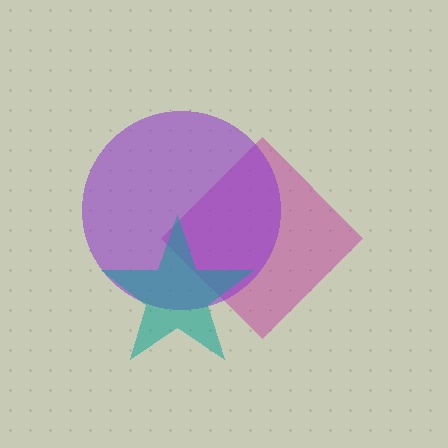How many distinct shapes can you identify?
There are 3 distinct shapes: a magenta diamond, a purple circle, a teal star.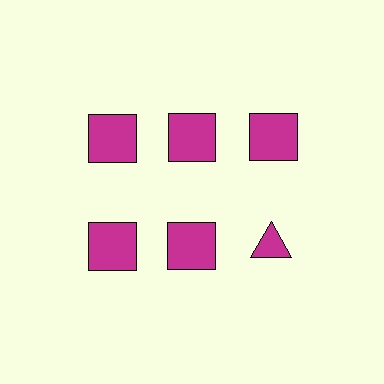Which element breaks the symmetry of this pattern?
The magenta triangle in the second row, center column breaks the symmetry. All other shapes are magenta squares.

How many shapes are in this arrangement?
There are 6 shapes arranged in a grid pattern.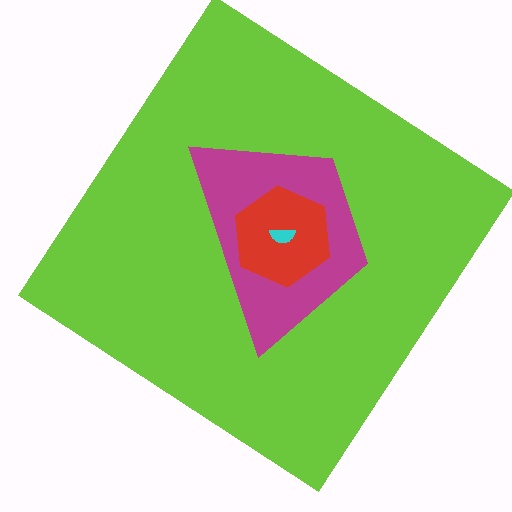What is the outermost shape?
The lime diamond.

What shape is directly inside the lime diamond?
The magenta trapezoid.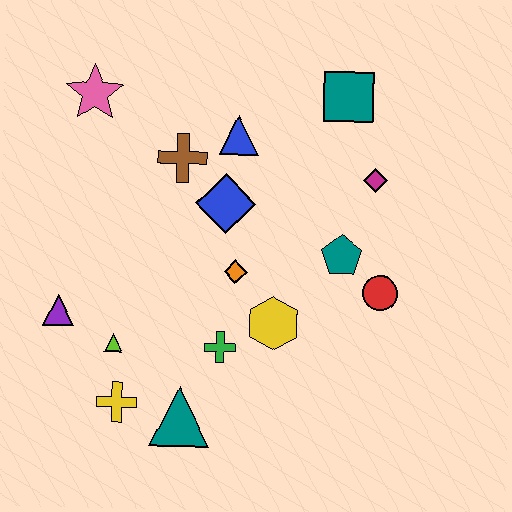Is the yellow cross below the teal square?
Yes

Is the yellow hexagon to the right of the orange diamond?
Yes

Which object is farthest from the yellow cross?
The teal square is farthest from the yellow cross.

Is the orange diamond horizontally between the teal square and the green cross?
Yes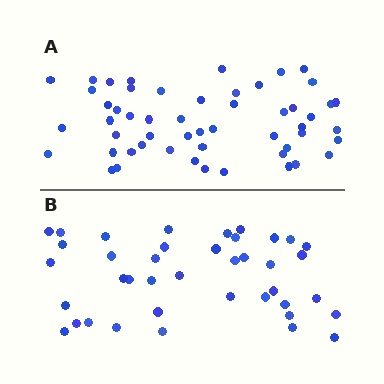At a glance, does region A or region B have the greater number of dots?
Region A (the top region) has more dots.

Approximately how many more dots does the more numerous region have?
Region A has approximately 15 more dots than region B.